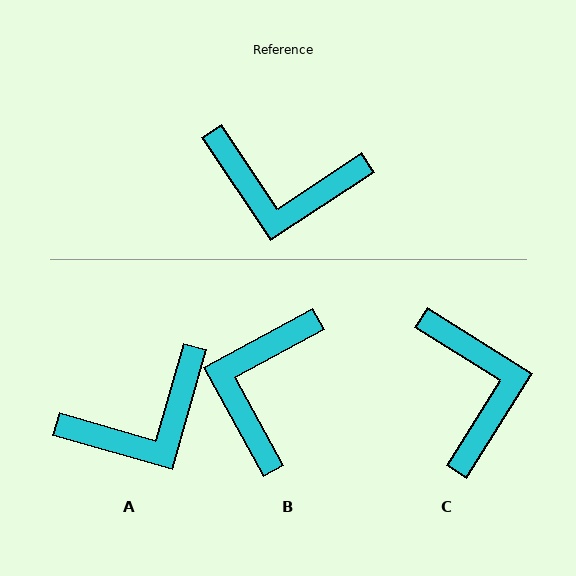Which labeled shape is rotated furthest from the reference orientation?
C, about 114 degrees away.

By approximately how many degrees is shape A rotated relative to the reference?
Approximately 41 degrees counter-clockwise.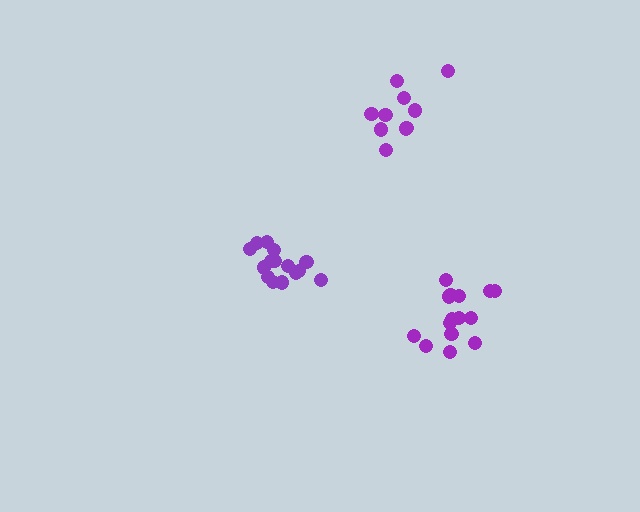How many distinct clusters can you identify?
There are 3 distinct clusters.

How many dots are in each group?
Group 1: 15 dots, Group 2: 15 dots, Group 3: 10 dots (40 total).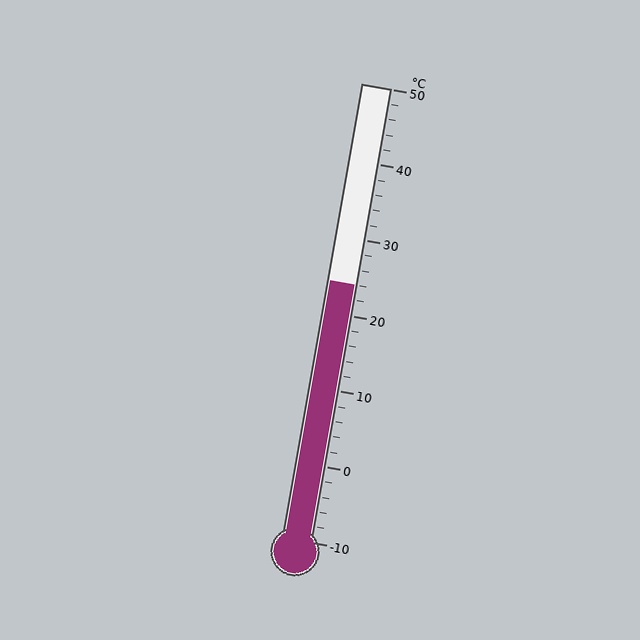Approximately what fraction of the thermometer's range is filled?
The thermometer is filled to approximately 55% of its range.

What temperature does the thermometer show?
The thermometer shows approximately 24°C.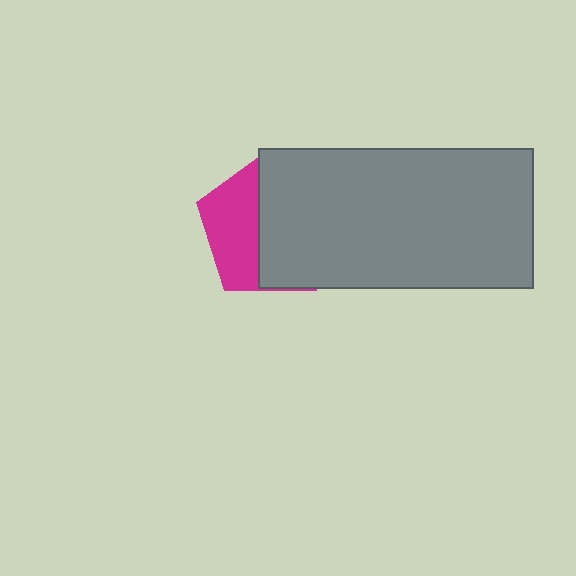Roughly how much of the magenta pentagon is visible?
A small part of it is visible (roughly 38%).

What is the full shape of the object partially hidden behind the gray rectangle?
The partially hidden object is a magenta pentagon.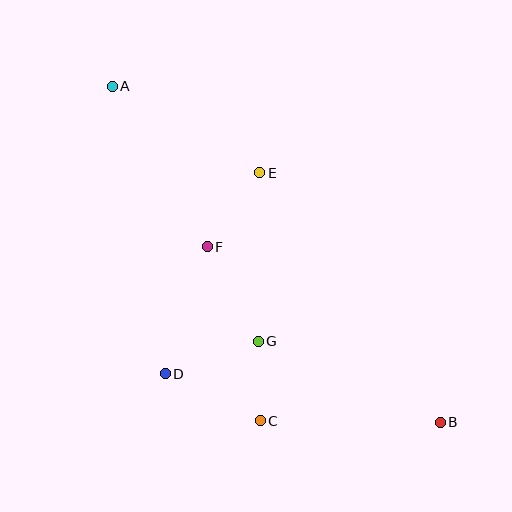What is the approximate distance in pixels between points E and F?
The distance between E and F is approximately 91 pixels.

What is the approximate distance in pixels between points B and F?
The distance between B and F is approximately 291 pixels.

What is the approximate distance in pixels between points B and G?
The distance between B and G is approximately 199 pixels.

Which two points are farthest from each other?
Points A and B are farthest from each other.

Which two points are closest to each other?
Points C and G are closest to each other.